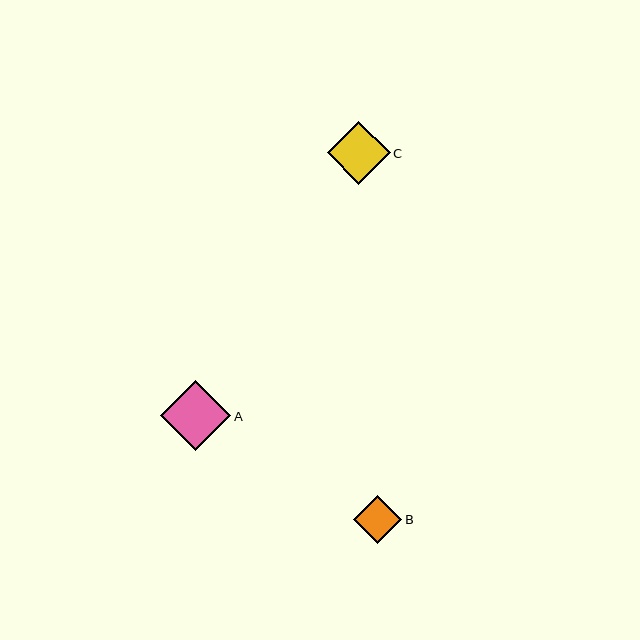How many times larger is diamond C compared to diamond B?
Diamond C is approximately 1.3 times the size of diamond B.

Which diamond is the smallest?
Diamond B is the smallest with a size of approximately 48 pixels.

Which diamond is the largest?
Diamond A is the largest with a size of approximately 70 pixels.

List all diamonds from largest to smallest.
From largest to smallest: A, C, B.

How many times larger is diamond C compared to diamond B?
Diamond C is approximately 1.3 times the size of diamond B.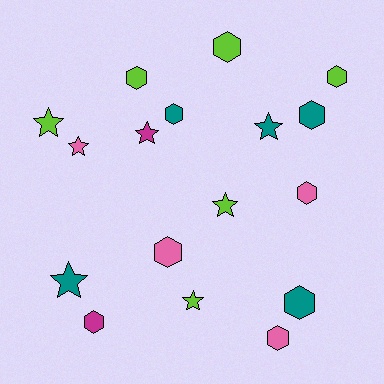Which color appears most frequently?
Lime, with 6 objects.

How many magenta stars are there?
There is 1 magenta star.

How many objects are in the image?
There are 17 objects.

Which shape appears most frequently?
Hexagon, with 10 objects.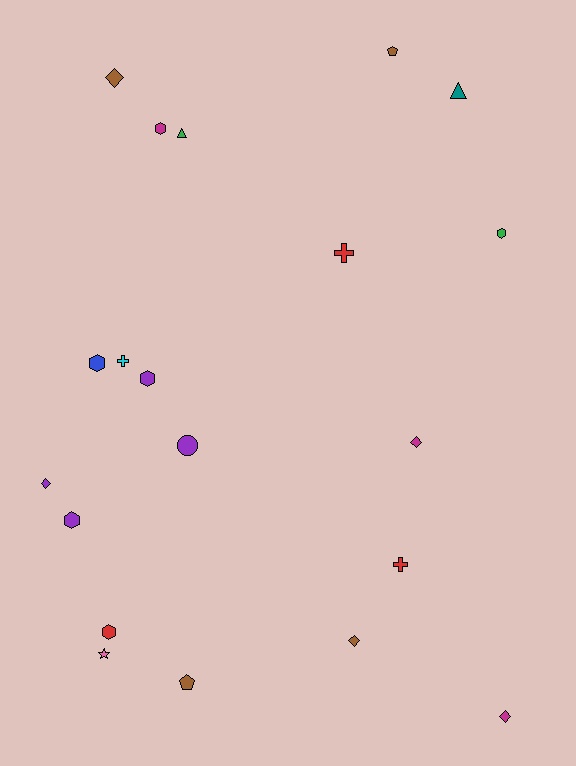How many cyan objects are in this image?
There is 1 cyan object.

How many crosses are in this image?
There are 3 crosses.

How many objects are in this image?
There are 20 objects.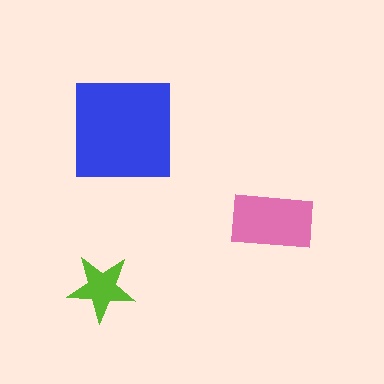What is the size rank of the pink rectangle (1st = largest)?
2nd.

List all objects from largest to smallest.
The blue square, the pink rectangle, the lime star.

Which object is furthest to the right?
The pink rectangle is rightmost.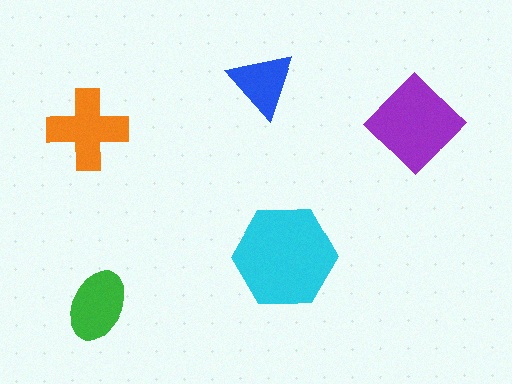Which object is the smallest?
The blue triangle.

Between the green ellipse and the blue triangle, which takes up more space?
The green ellipse.